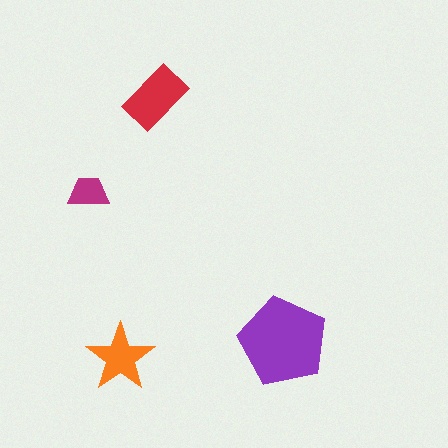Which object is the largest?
The purple pentagon.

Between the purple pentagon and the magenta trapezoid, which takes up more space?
The purple pentagon.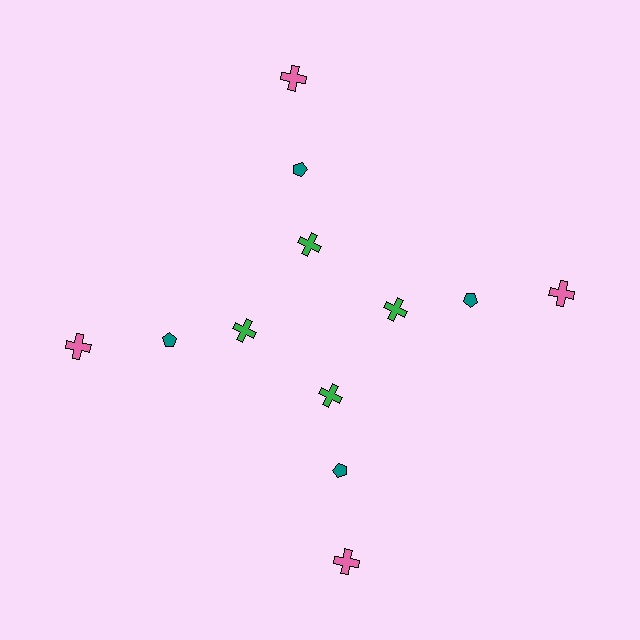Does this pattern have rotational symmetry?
Yes, this pattern has 4-fold rotational symmetry. It looks the same after rotating 90 degrees around the center.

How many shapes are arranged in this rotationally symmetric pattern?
There are 12 shapes, arranged in 4 groups of 3.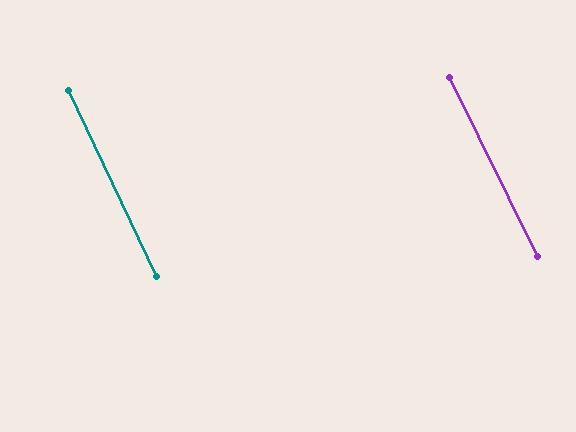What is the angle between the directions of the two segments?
Approximately 1 degree.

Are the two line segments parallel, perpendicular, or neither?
Parallel — their directions differ by only 0.6°.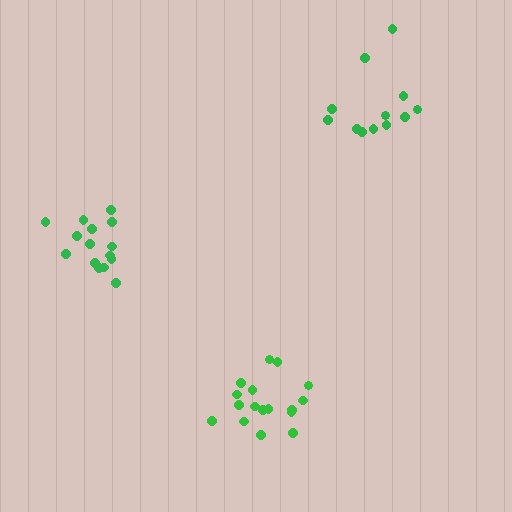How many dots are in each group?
Group 1: 17 dots, Group 2: 15 dots, Group 3: 12 dots (44 total).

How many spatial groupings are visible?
There are 3 spatial groupings.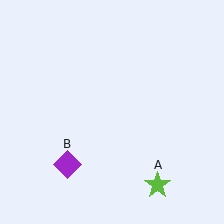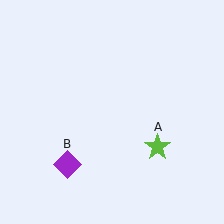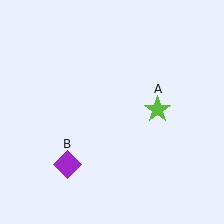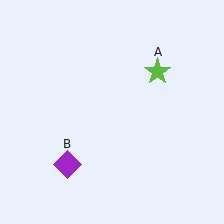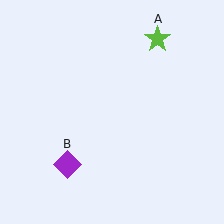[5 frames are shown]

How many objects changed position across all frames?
1 object changed position: lime star (object A).